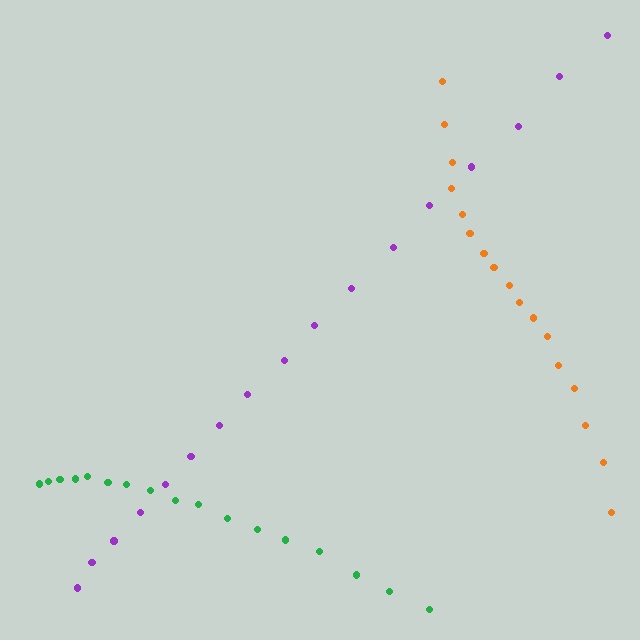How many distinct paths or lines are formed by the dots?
There are 3 distinct paths.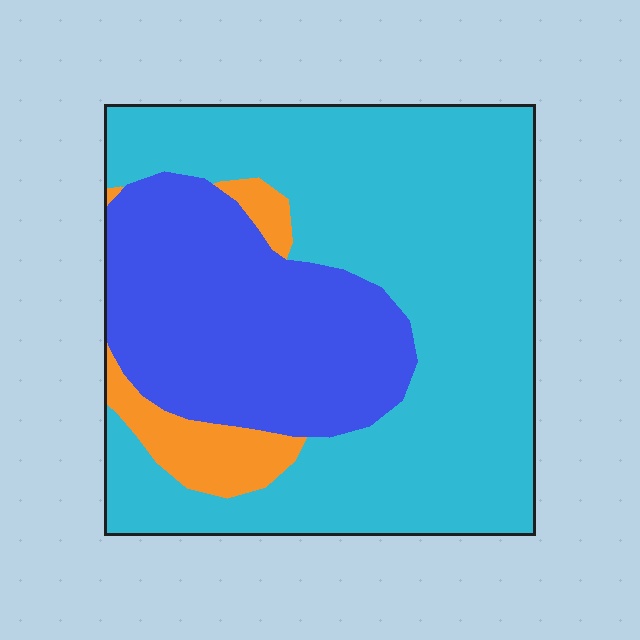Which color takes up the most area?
Cyan, at roughly 60%.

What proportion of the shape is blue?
Blue covers roughly 30% of the shape.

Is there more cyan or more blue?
Cyan.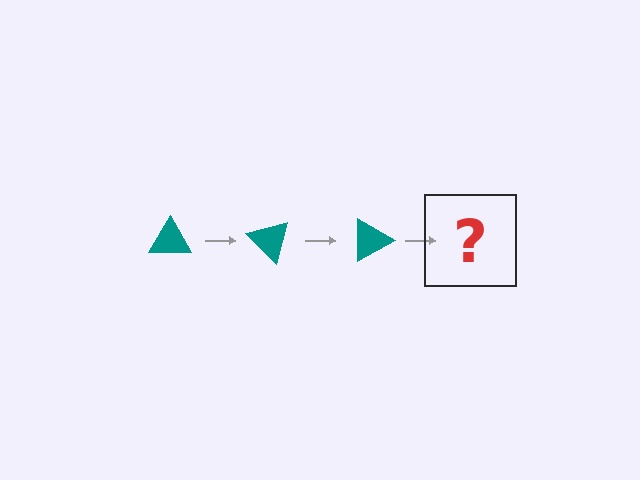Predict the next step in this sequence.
The next step is a teal triangle rotated 135 degrees.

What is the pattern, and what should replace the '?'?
The pattern is that the triangle rotates 45 degrees each step. The '?' should be a teal triangle rotated 135 degrees.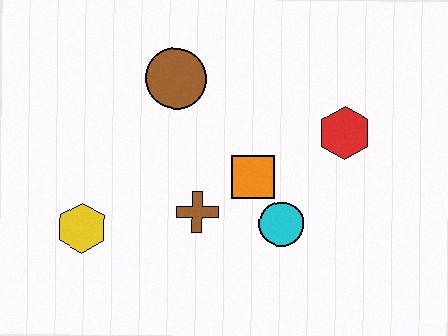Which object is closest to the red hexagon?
The orange square is closest to the red hexagon.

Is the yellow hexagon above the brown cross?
No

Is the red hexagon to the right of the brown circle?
Yes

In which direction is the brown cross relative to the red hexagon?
The brown cross is to the left of the red hexagon.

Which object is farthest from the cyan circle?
The yellow hexagon is farthest from the cyan circle.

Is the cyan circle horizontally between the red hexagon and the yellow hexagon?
Yes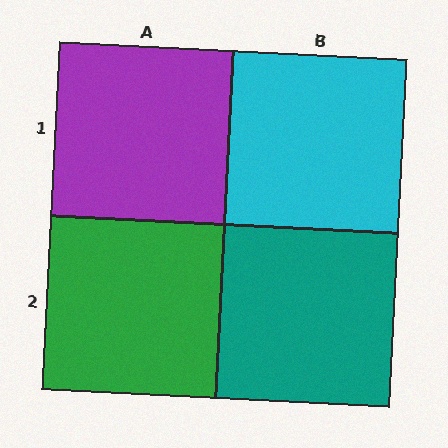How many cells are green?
1 cell is green.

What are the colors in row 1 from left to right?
Purple, cyan.